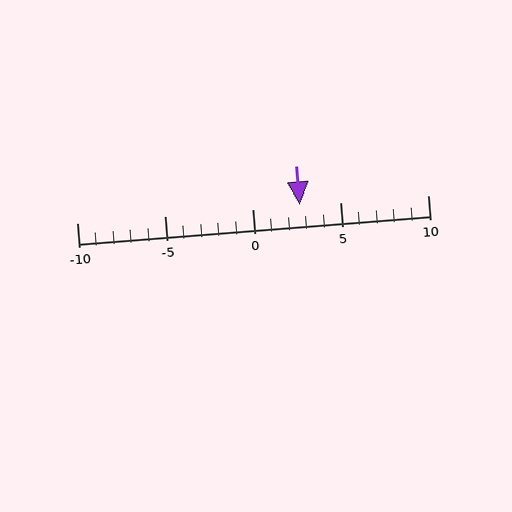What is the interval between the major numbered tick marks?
The major tick marks are spaced 5 units apart.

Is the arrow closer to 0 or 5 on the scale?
The arrow is closer to 5.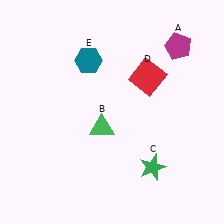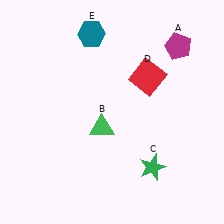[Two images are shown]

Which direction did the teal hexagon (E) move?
The teal hexagon (E) moved up.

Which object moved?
The teal hexagon (E) moved up.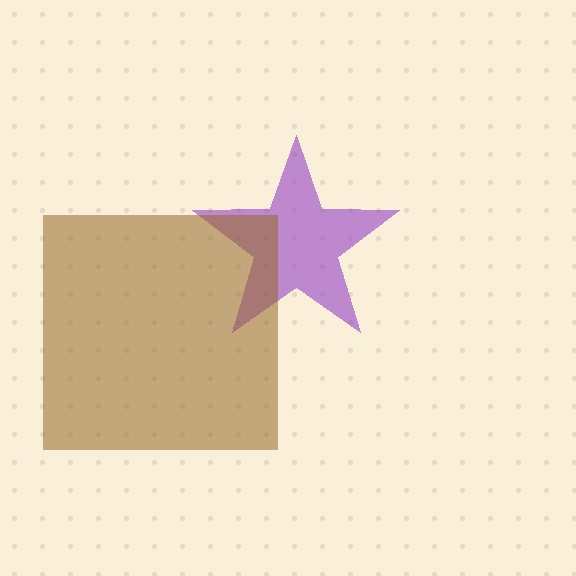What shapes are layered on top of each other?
The layered shapes are: a purple star, a brown square.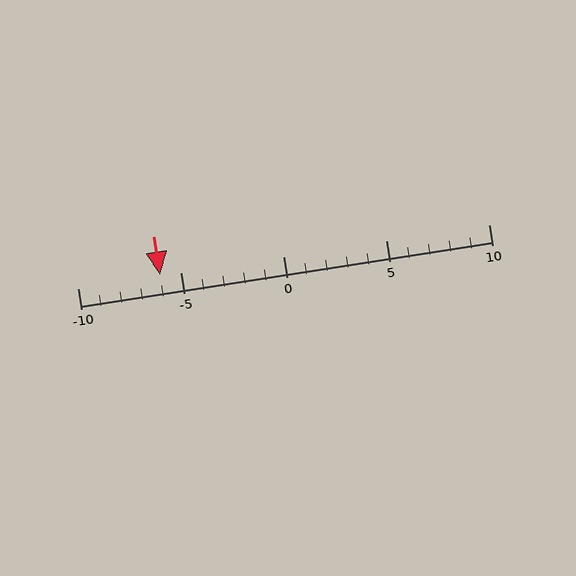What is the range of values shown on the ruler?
The ruler shows values from -10 to 10.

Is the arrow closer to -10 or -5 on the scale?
The arrow is closer to -5.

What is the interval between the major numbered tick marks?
The major tick marks are spaced 5 units apart.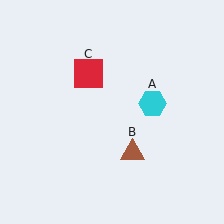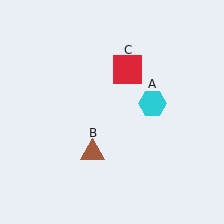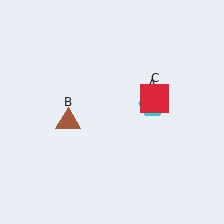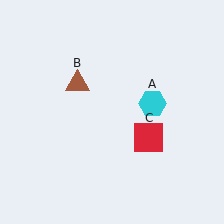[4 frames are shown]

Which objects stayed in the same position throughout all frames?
Cyan hexagon (object A) remained stationary.